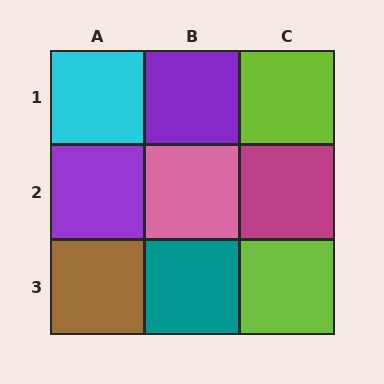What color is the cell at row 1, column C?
Lime.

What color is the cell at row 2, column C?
Magenta.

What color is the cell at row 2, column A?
Purple.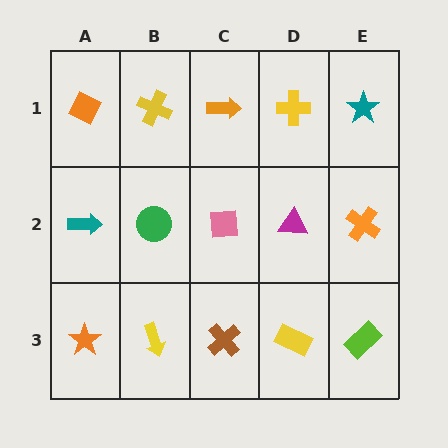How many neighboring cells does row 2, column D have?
4.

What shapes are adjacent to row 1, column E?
An orange cross (row 2, column E), a yellow cross (row 1, column D).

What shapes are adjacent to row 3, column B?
A green circle (row 2, column B), an orange star (row 3, column A), a brown cross (row 3, column C).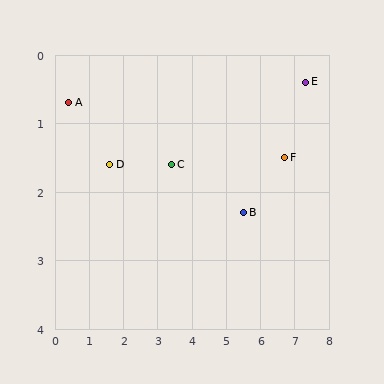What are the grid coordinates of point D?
Point D is at approximately (1.6, 1.6).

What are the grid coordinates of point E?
Point E is at approximately (7.3, 0.4).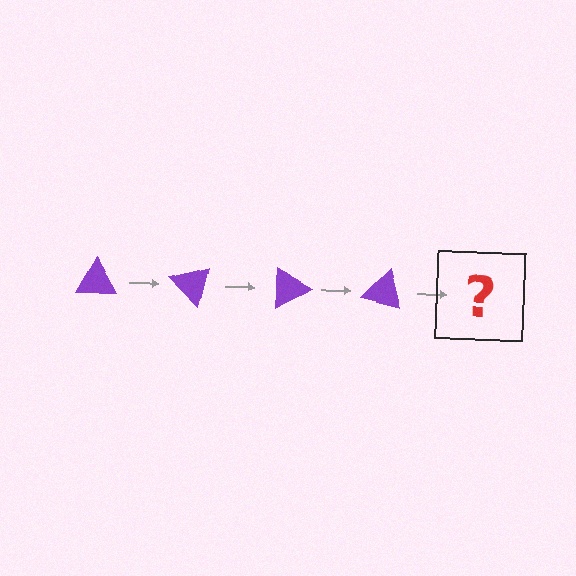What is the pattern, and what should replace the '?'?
The pattern is that the triangle rotates 45 degrees each step. The '?' should be a purple triangle rotated 180 degrees.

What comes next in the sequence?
The next element should be a purple triangle rotated 180 degrees.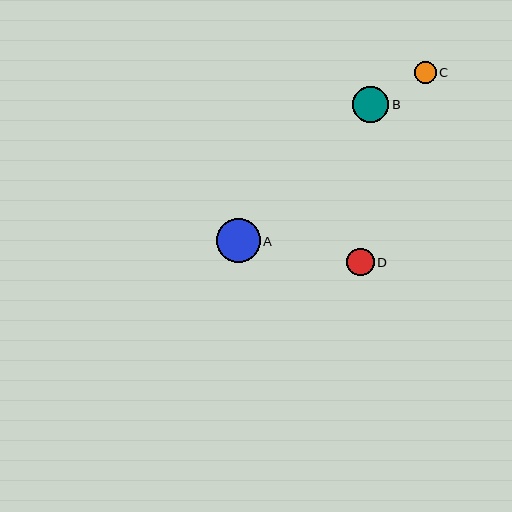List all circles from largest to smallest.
From largest to smallest: A, B, D, C.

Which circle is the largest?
Circle A is the largest with a size of approximately 44 pixels.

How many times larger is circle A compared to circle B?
Circle A is approximately 1.2 times the size of circle B.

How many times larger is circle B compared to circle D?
Circle B is approximately 1.3 times the size of circle D.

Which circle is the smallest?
Circle C is the smallest with a size of approximately 22 pixels.